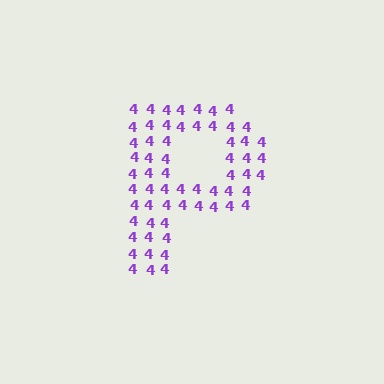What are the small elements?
The small elements are digit 4's.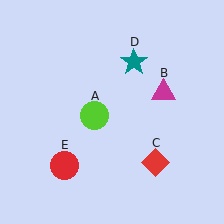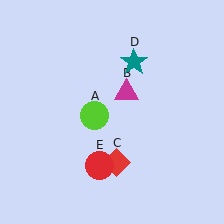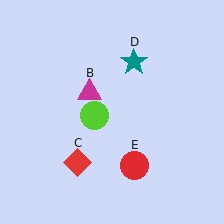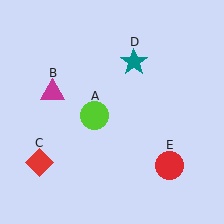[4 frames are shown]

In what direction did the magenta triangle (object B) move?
The magenta triangle (object B) moved left.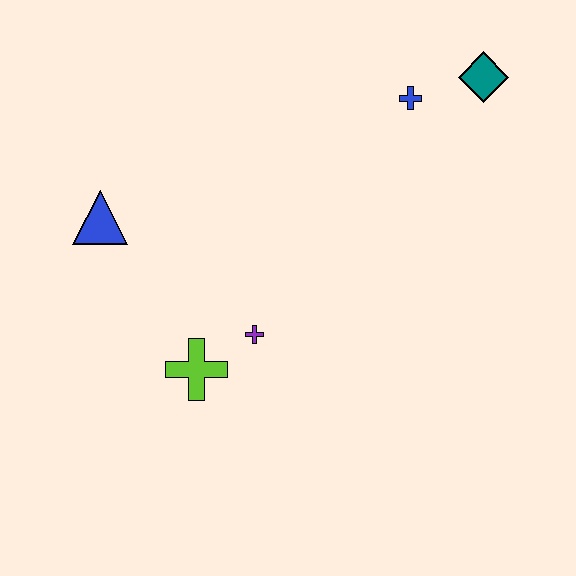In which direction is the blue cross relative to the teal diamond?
The blue cross is to the left of the teal diamond.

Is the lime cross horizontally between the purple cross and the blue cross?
No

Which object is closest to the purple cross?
The lime cross is closest to the purple cross.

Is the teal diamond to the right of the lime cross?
Yes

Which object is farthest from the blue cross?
The lime cross is farthest from the blue cross.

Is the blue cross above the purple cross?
Yes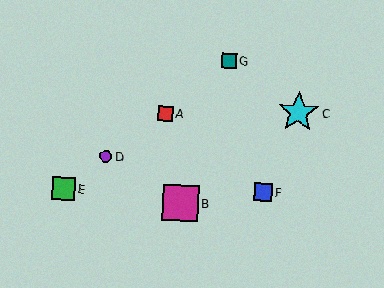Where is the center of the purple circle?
The center of the purple circle is at (106, 156).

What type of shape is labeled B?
Shape B is a magenta square.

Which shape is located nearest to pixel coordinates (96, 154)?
The purple circle (labeled D) at (106, 156) is nearest to that location.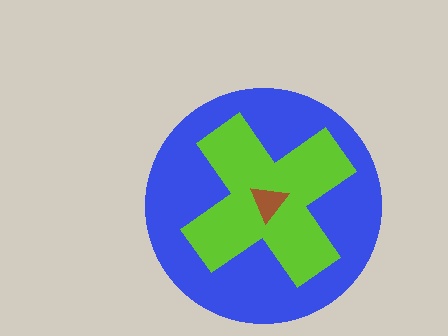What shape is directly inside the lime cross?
The brown triangle.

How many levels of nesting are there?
3.